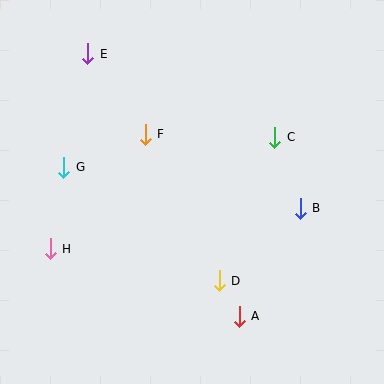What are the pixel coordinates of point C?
Point C is at (275, 137).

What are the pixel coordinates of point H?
Point H is at (50, 249).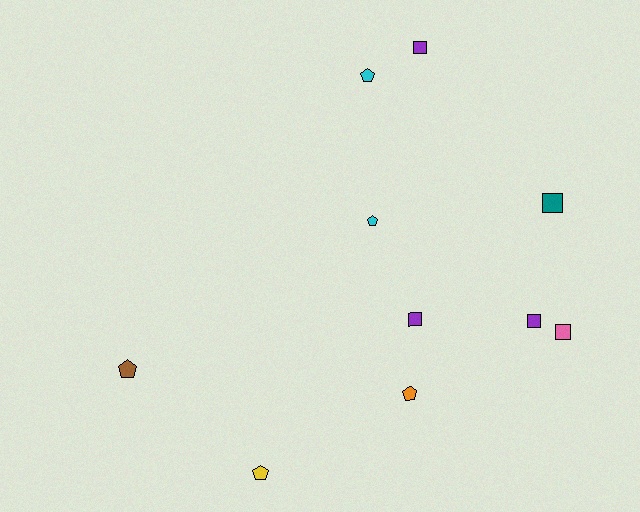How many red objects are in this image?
There are no red objects.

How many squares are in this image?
There are 5 squares.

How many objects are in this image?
There are 10 objects.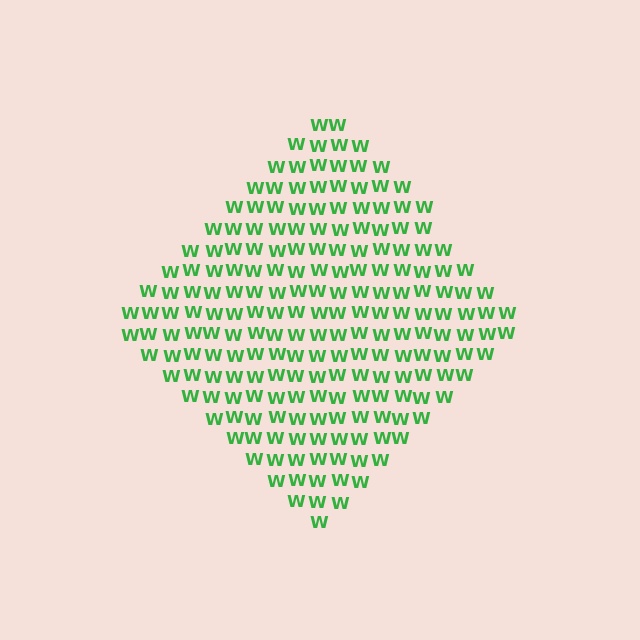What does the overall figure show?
The overall figure shows a diamond.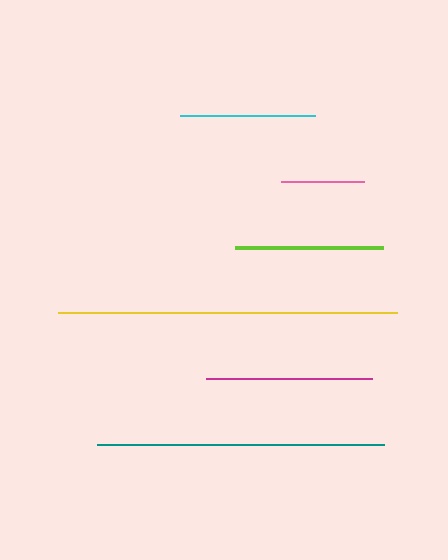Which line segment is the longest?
The yellow line is the longest at approximately 339 pixels.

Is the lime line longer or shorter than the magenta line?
The magenta line is longer than the lime line.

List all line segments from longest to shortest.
From longest to shortest: yellow, teal, magenta, lime, cyan, pink.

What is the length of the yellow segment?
The yellow segment is approximately 339 pixels long.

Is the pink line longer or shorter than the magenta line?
The magenta line is longer than the pink line.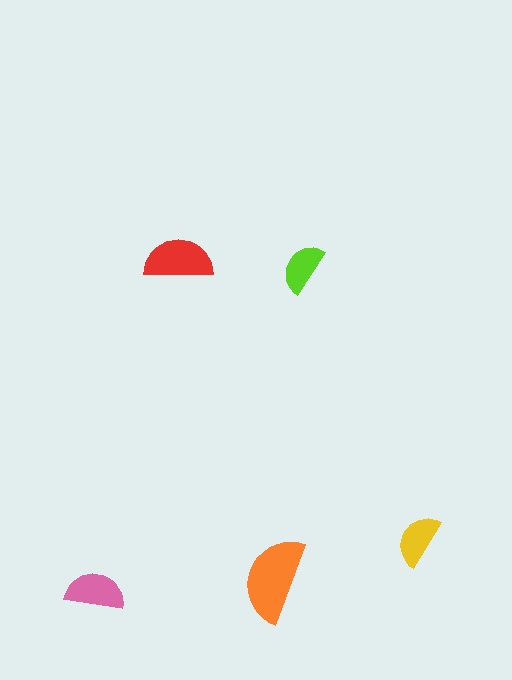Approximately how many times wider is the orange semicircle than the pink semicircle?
About 1.5 times wider.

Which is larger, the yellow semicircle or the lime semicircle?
The yellow one.